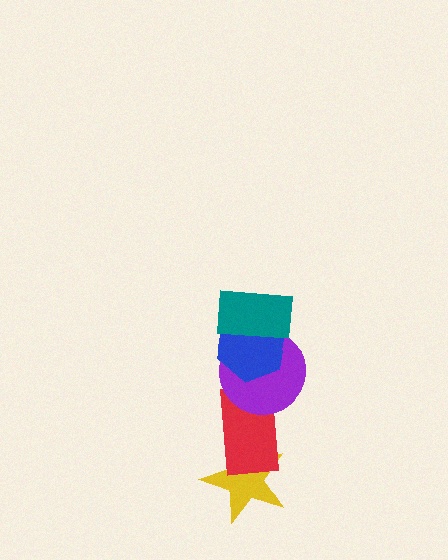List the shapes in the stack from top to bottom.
From top to bottom: the teal rectangle, the blue hexagon, the purple circle, the red rectangle, the yellow star.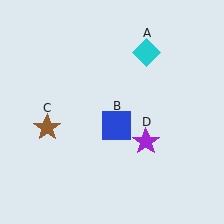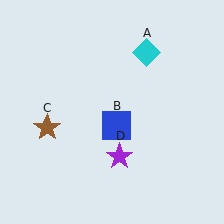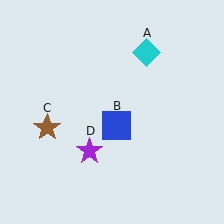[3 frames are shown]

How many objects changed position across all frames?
1 object changed position: purple star (object D).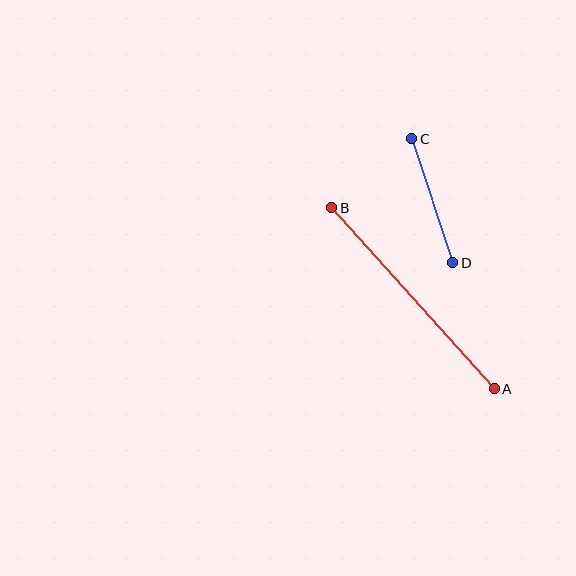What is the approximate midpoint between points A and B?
The midpoint is at approximately (413, 298) pixels.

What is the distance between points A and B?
The distance is approximately 243 pixels.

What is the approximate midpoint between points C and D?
The midpoint is at approximately (432, 201) pixels.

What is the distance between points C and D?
The distance is approximately 131 pixels.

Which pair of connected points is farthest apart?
Points A and B are farthest apart.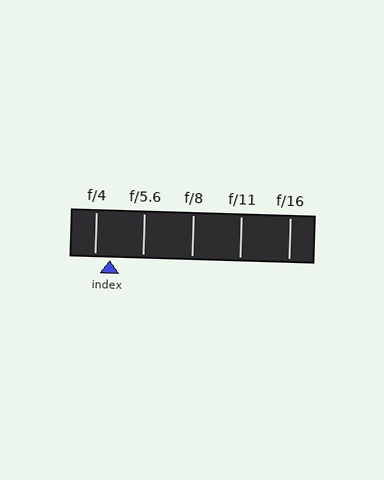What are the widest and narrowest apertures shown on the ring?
The widest aperture shown is f/4 and the narrowest is f/16.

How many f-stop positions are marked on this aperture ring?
There are 5 f-stop positions marked.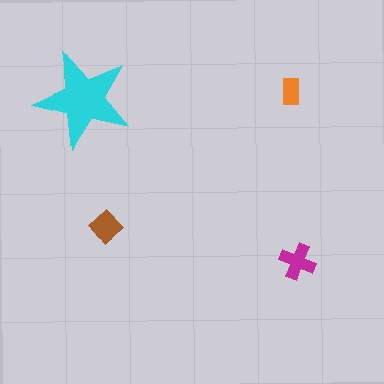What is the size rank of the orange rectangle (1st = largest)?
4th.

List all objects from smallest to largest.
The orange rectangle, the brown diamond, the magenta cross, the cyan star.